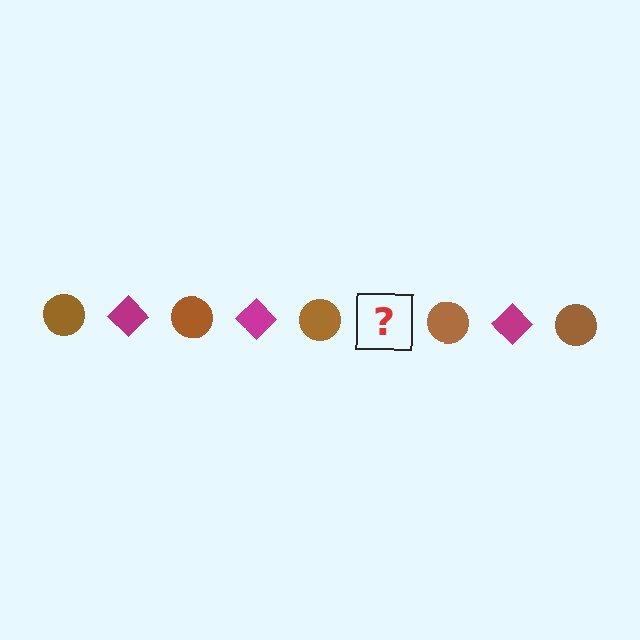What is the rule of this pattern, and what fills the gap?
The rule is that the pattern alternates between brown circle and magenta diamond. The gap should be filled with a magenta diamond.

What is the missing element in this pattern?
The missing element is a magenta diamond.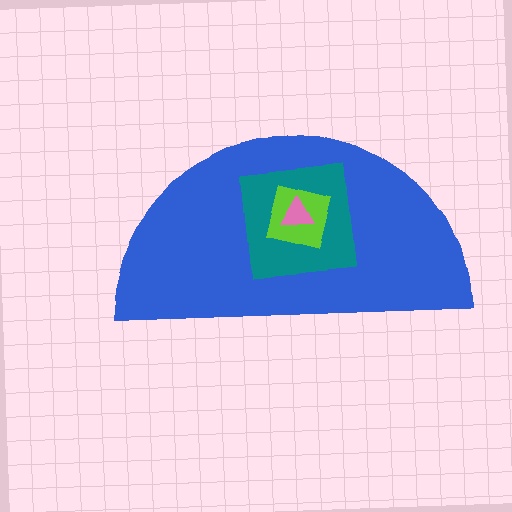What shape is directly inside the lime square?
The pink triangle.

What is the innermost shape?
The pink triangle.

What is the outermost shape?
The blue semicircle.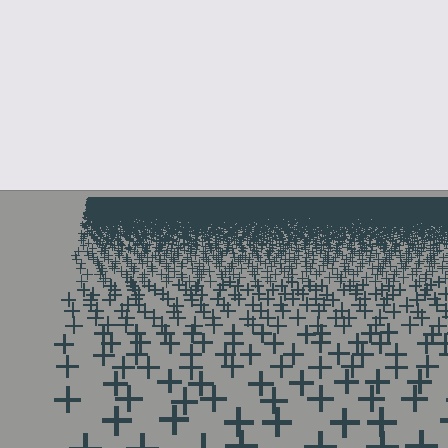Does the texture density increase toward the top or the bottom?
Density increases toward the top.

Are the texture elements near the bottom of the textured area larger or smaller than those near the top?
Larger. Near the bottom, elements are closer to the viewer and appear at a bigger on-screen size.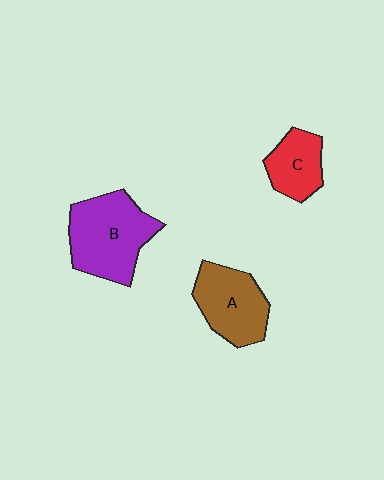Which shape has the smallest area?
Shape C (red).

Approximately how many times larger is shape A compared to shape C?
Approximately 1.4 times.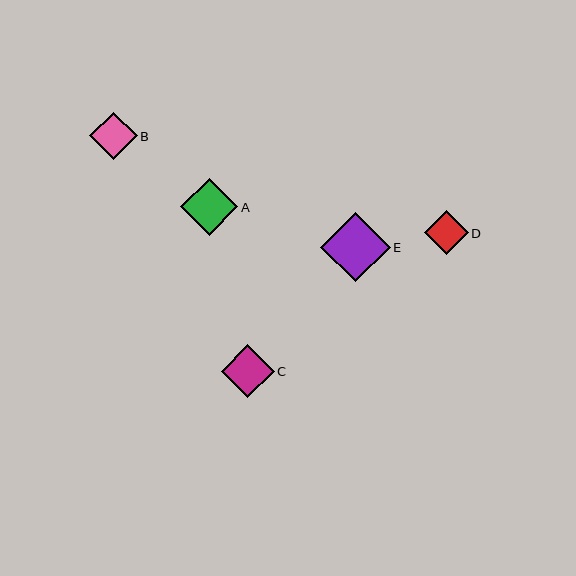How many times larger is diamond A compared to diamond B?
Diamond A is approximately 1.2 times the size of diamond B.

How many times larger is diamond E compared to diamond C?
Diamond E is approximately 1.3 times the size of diamond C.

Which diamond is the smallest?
Diamond D is the smallest with a size of approximately 44 pixels.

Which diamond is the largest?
Diamond E is the largest with a size of approximately 69 pixels.